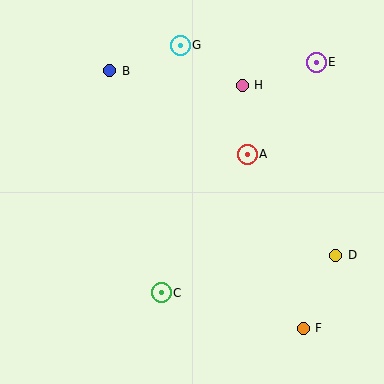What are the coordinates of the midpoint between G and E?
The midpoint between G and E is at (248, 54).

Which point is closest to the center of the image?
Point A at (247, 154) is closest to the center.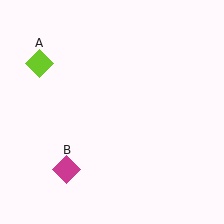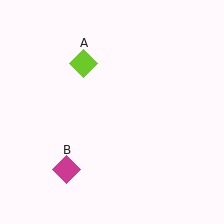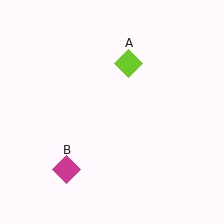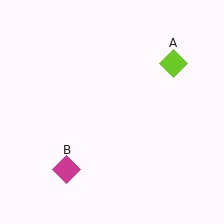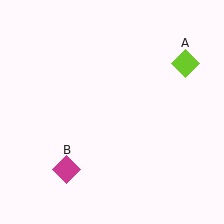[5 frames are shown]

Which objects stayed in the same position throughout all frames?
Magenta diamond (object B) remained stationary.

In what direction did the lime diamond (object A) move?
The lime diamond (object A) moved right.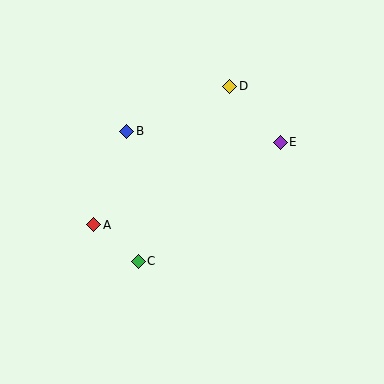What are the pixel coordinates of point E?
Point E is at (280, 142).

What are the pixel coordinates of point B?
Point B is at (127, 131).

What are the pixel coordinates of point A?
Point A is at (94, 225).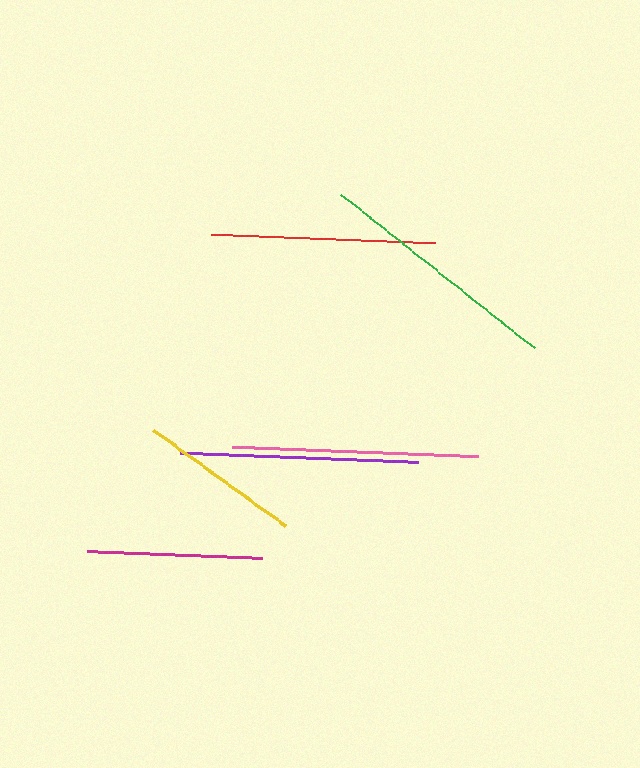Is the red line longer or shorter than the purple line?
The purple line is longer than the red line.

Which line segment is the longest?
The green line is the longest at approximately 247 pixels.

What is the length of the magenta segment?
The magenta segment is approximately 174 pixels long.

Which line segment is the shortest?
The yellow line is the shortest at approximately 164 pixels.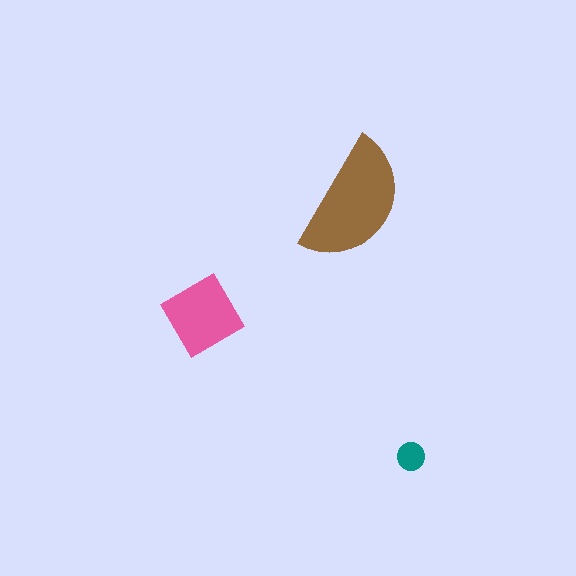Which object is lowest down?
The teal circle is bottommost.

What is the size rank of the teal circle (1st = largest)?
3rd.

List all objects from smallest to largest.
The teal circle, the pink diamond, the brown semicircle.